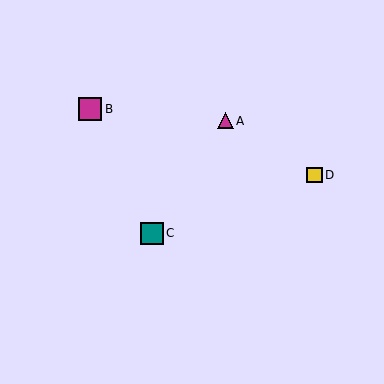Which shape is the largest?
The magenta square (labeled B) is the largest.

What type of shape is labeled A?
Shape A is a magenta triangle.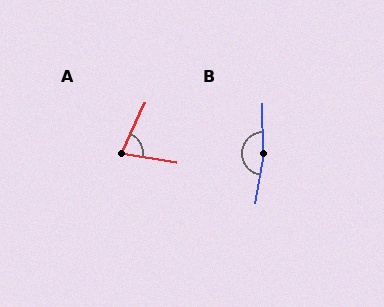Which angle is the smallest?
A, at approximately 74 degrees.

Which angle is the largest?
B, at approximately 170 degrees.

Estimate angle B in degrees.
Approximately 170 degrees.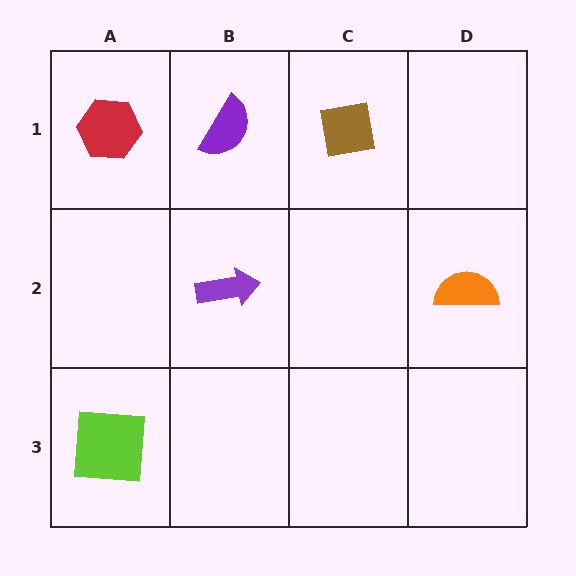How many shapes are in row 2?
2 shapes.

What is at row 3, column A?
A lime square.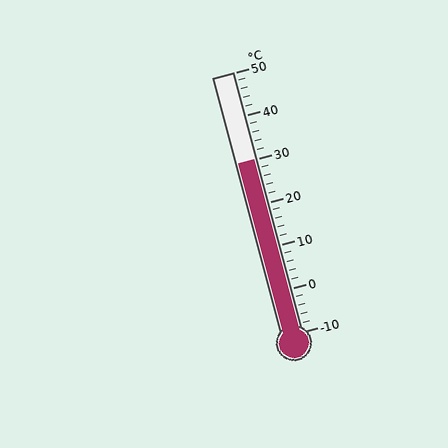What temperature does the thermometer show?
The thermometer shows approximately 30°C.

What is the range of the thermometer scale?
The thermometer scale ranges from -10°C to 50°C.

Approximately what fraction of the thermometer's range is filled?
The thermometer is filled to approximately 65% of its range.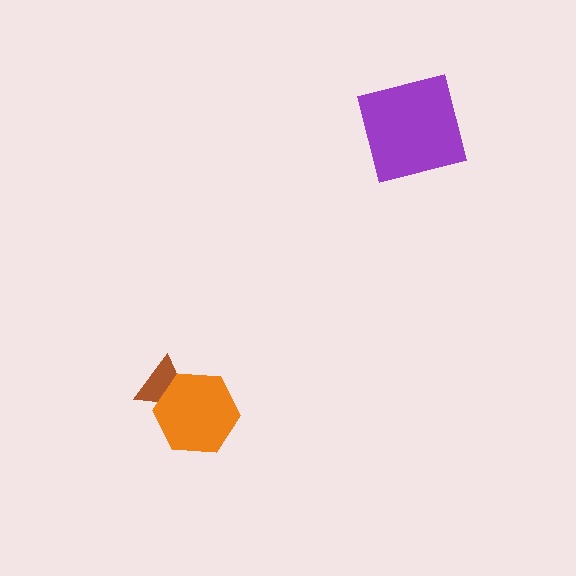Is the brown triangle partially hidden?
Yes, it is partially covered by another shape.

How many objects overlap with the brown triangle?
1 object overlaps with the brown triangle.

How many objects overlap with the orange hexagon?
1 object overlaps with the orange hexagon.